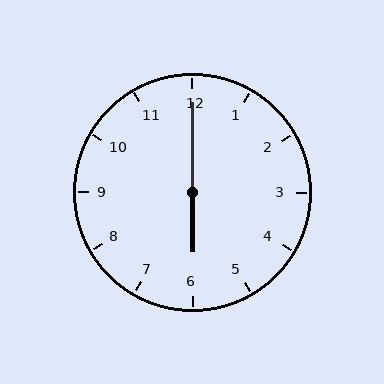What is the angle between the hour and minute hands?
Approximately 180 degrees.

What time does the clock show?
6:00.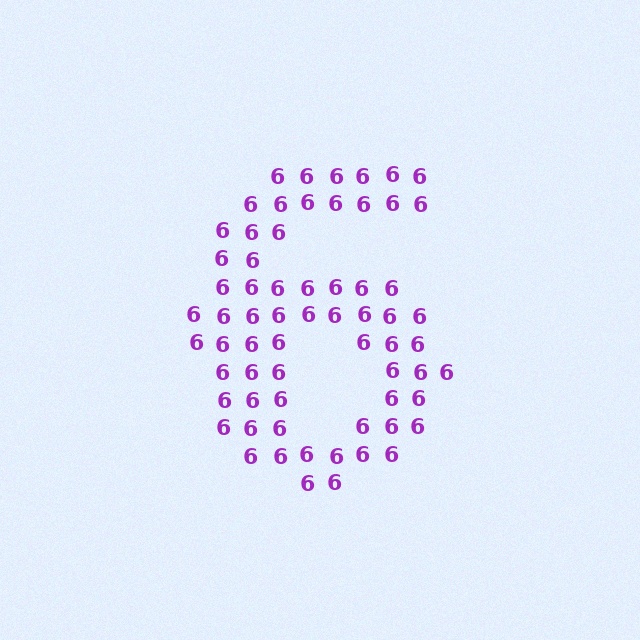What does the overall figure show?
The overall figure shows the digit 6.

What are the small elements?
The small elements are digit 6's.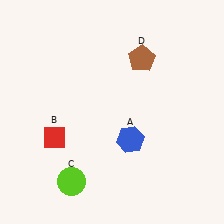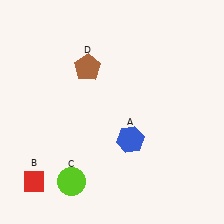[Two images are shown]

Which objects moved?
The objects that moved are: the red diamond (B), the brown pentagon (D).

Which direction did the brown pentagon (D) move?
The brown pentagon (D) moved left.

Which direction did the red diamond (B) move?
The red diamond (B) moved down.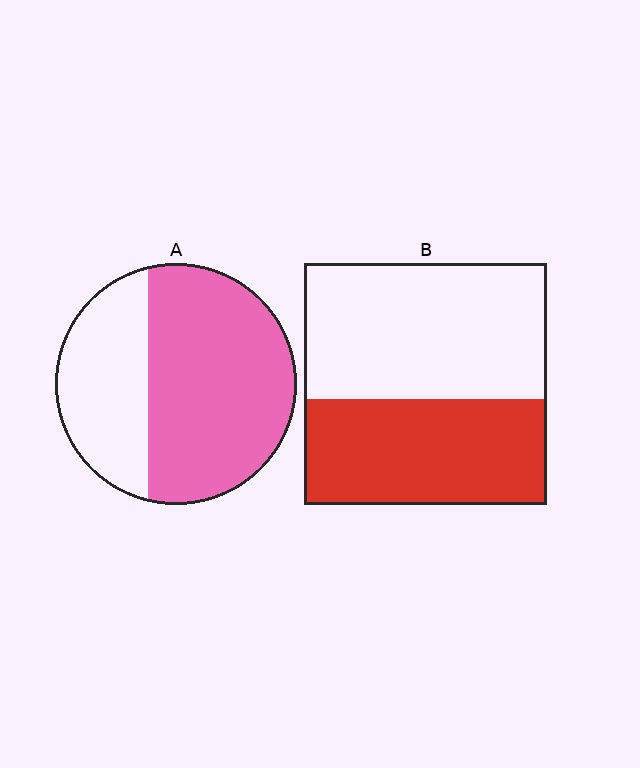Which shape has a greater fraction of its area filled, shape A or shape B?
Shape A.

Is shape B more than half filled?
No.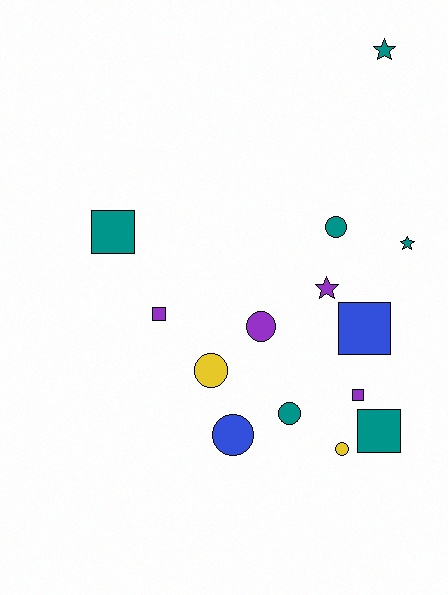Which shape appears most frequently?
Circle, with 6 objects.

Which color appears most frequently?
Teal, with 6 objects.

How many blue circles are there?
There is 1 blue circle.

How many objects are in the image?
There are 14 objects.